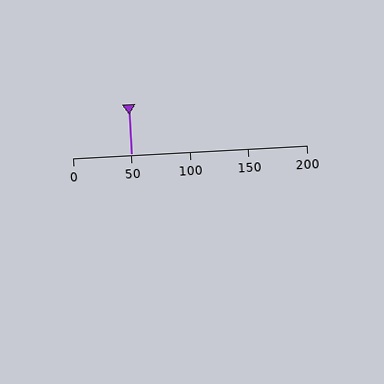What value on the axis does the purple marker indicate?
The marker indicates approximately 50.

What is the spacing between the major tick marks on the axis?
The major ticks are spaced 50 apart.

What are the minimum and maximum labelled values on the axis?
The axis runs from 0 to 200.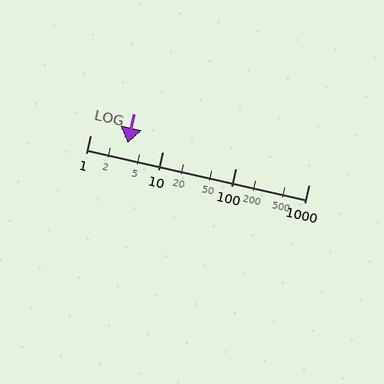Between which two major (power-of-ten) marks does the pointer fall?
The pointer is between 1 and 10.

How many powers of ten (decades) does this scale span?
The scale spans 3 decades, from 1 to 1000.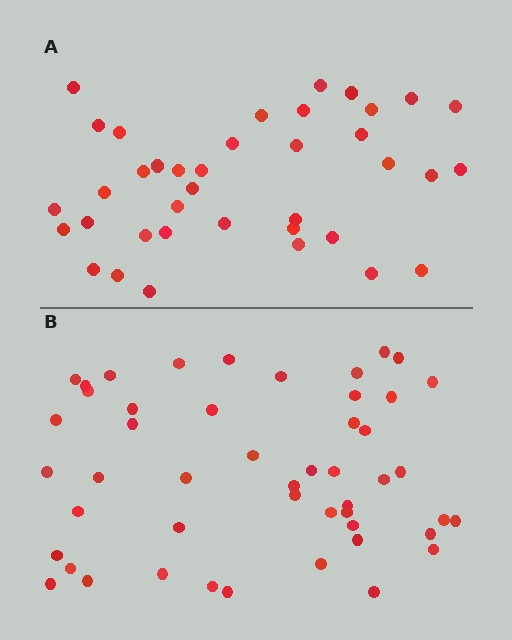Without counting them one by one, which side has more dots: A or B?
Region B (the bottom region) has more dots.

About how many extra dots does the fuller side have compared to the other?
Region B has roughly 12 or so more dots than region A.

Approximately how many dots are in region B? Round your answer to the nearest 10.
About 50 dots. (The exact count is 49, which rounds to 50.)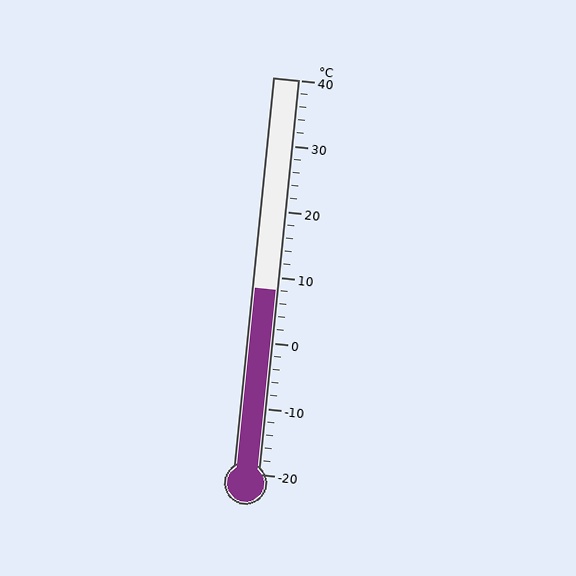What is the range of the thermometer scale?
The thermometer scale ranges from -20°C to 40°C.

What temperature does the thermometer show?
The thermometer shows approximately 8°C.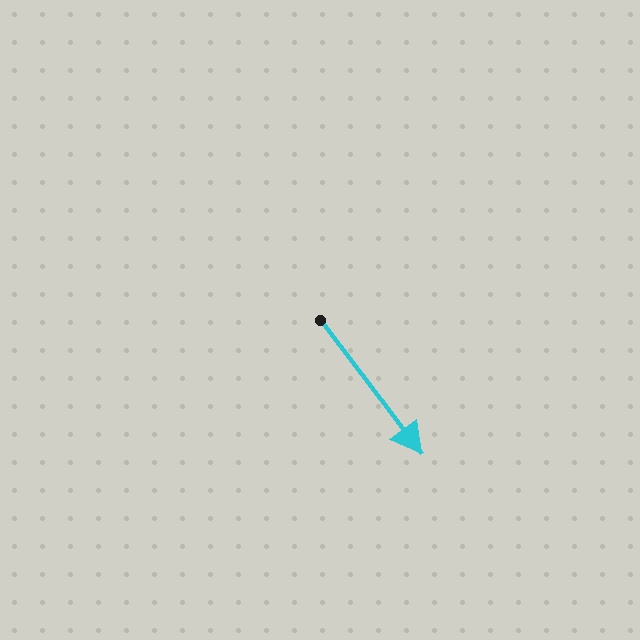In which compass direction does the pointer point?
Southeast.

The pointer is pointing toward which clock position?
Roughly 5 o'clock.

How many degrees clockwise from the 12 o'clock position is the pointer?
Approximately 143 degrees.